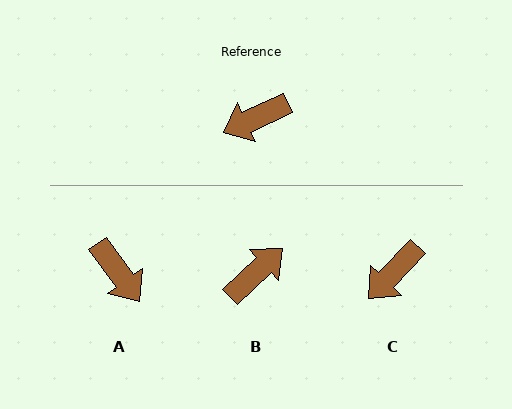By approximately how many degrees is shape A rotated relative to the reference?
Approximately 101 degrees counter-clockwise.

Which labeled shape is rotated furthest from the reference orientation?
B, about 162 degrees away.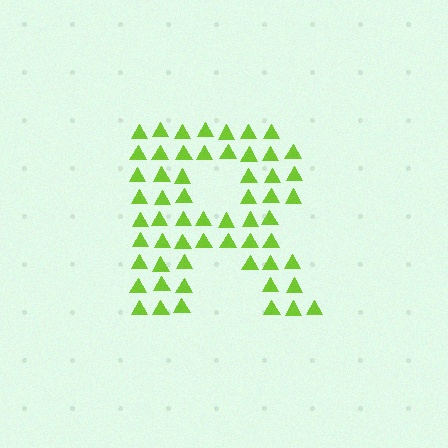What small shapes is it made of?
It is made of small triangles.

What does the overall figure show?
The overall figure shows the letter R.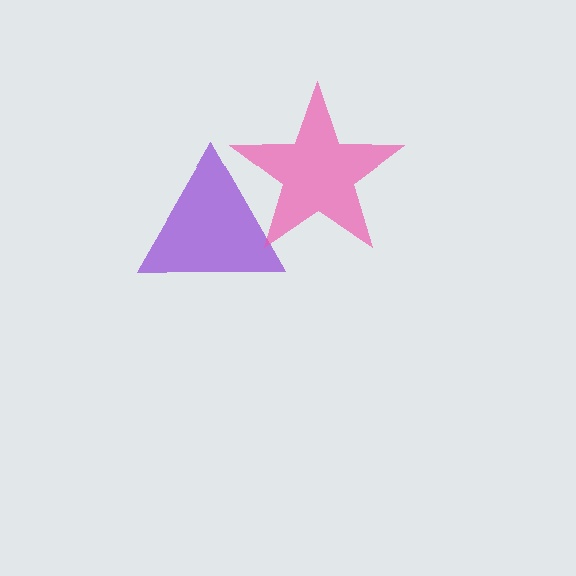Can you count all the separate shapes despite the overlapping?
Yes, there are 2 separate shapes.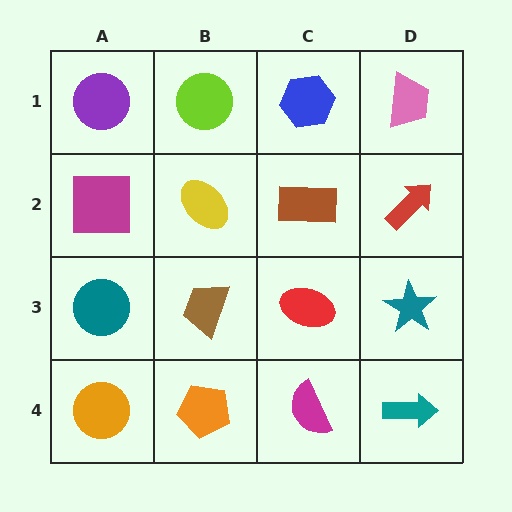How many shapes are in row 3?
4 shapes.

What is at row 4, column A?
An orange circle.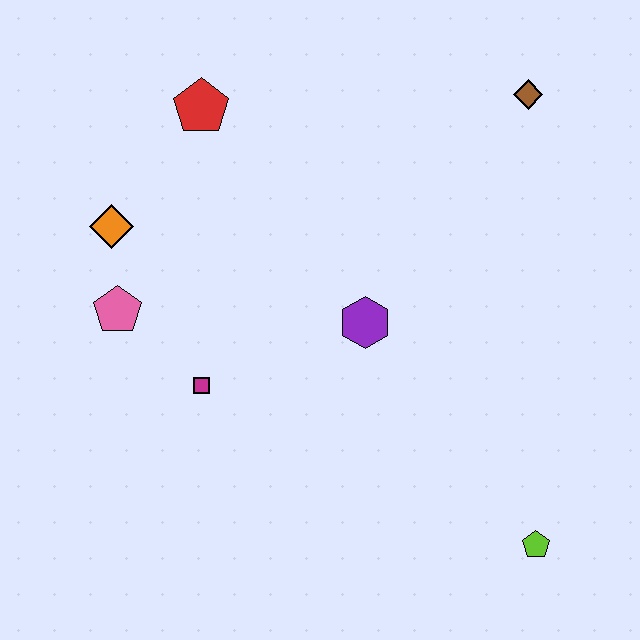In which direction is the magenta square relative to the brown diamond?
The magenta square is to the left of the brown diamond.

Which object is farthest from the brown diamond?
The pink pentagon is farthest from the brown diamond.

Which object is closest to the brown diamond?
The purple hexagon is closest to the brown diamond.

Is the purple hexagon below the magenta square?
No